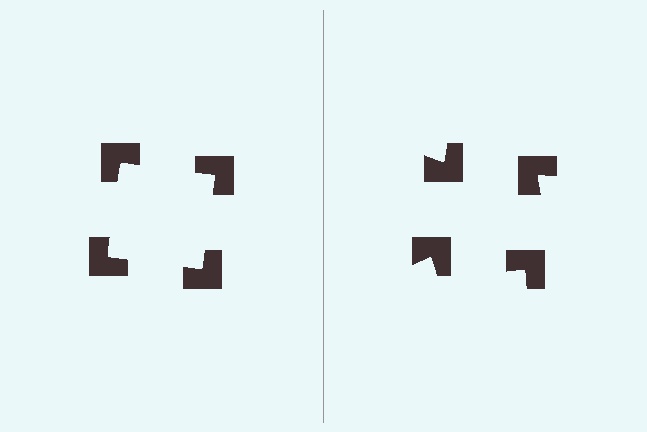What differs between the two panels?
The notched squares are positioned identically on both sides; only the wedge orientations differ. On the left they align to a square; on the right they are misaligned.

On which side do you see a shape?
An illusory square appears on the left side. On the right side the wedge cuts are rotated, so no coherent shape forms.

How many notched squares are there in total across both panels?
8 — 4 on each side.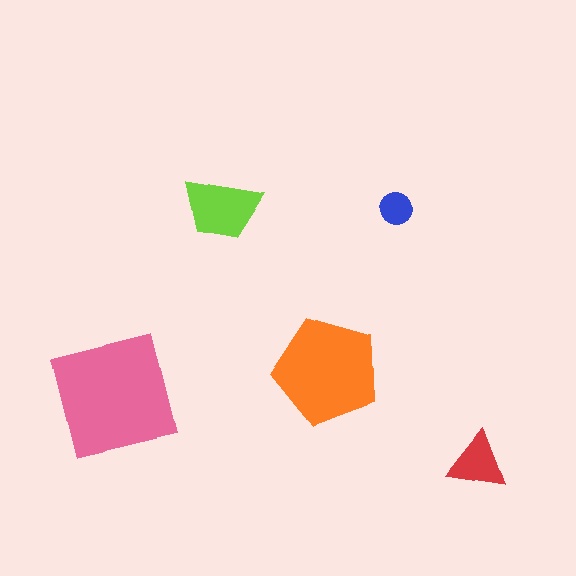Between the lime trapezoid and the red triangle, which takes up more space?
The lime trapezoid.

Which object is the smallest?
The blue circle.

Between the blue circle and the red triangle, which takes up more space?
The red triangle.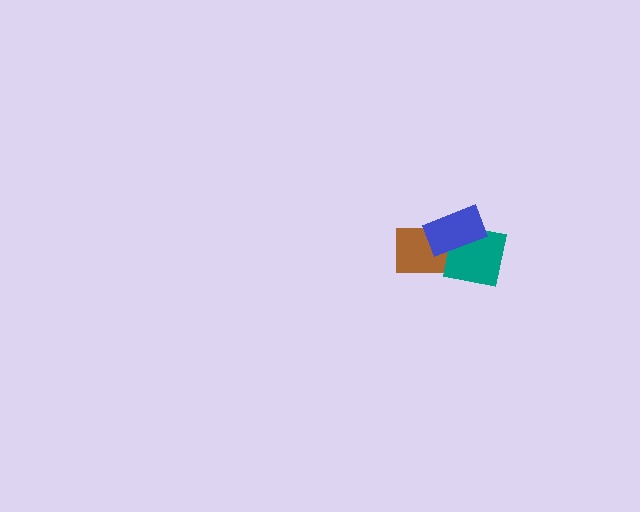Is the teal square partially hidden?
Yes, it is partially covered by another shape.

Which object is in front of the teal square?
The blue rectangle is in front of the teal square.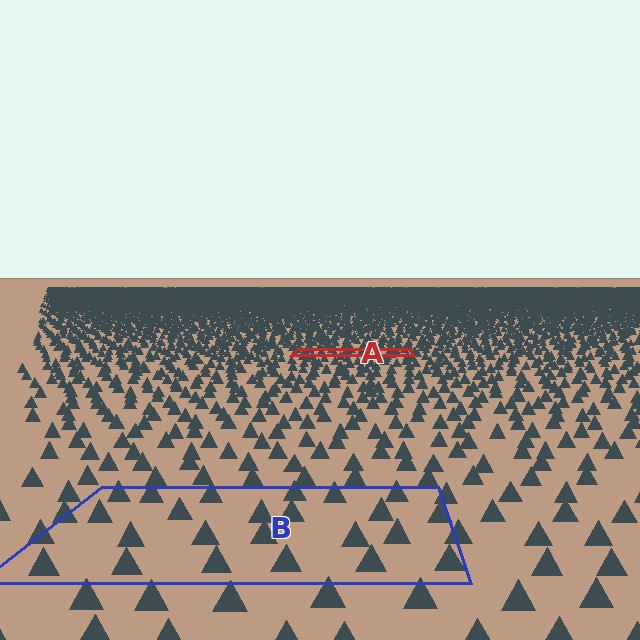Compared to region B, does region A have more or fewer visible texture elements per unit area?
Region A has more texture elements per unit area — they are packed more densely because it is farther away.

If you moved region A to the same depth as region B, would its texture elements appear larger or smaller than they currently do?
They would appear larger. At a closer depth, the same texture elements are projected at a bigger on-screen size.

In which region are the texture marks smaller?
The texture marks are smaller in region A, because it is farther away.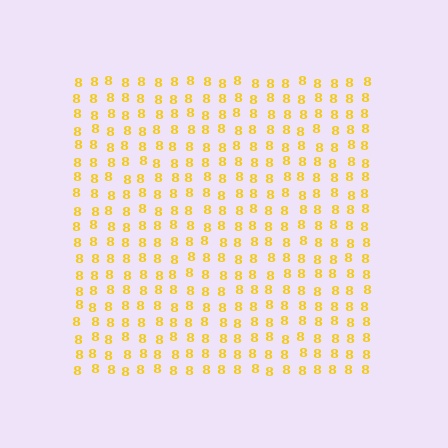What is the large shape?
The large shape is a square.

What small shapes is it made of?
It is made of small digit 8's.